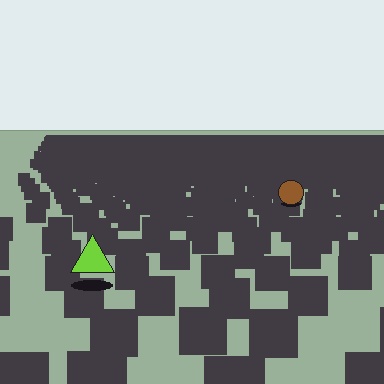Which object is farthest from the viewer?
The brown circle is farthest from the viewer. It appears smaller and the ground texture around it is denser.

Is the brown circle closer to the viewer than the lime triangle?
No. The lime triangle is closer — you can tell from the texture gradient: the ground texture is coarser near it.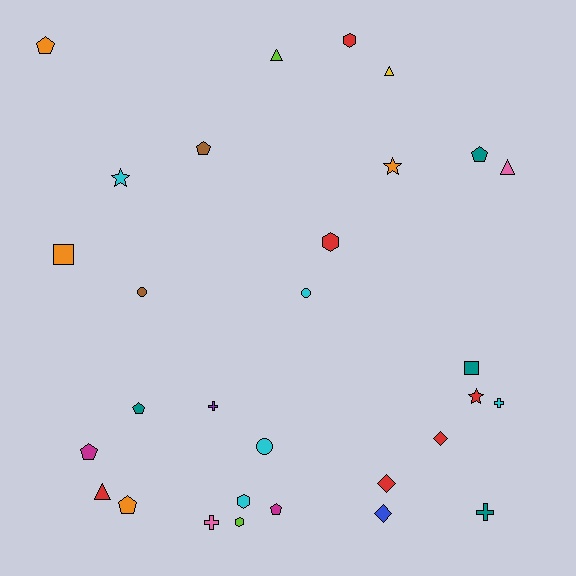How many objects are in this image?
There are 30 objects.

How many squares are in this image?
There are 2 squares.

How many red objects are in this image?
There are 6 red objects.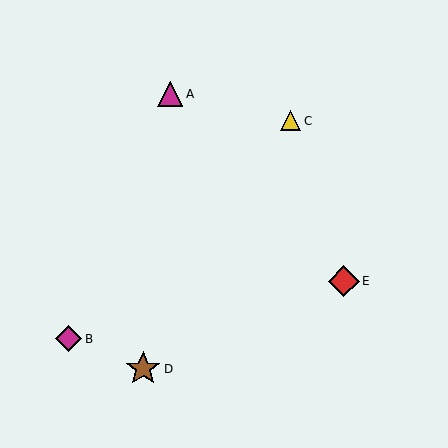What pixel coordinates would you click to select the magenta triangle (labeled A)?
Click at (170, 94) to select the magenta triangle A.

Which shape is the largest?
The brown star (labeled D) is the largest.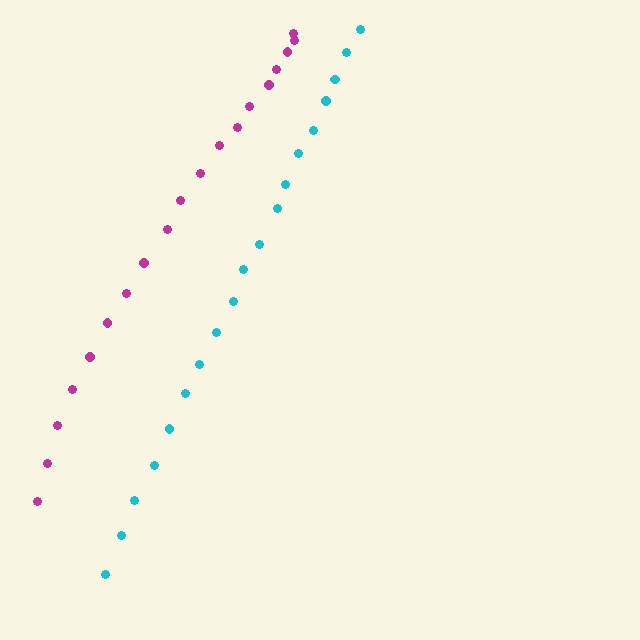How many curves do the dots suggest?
There are 2 distinct paths.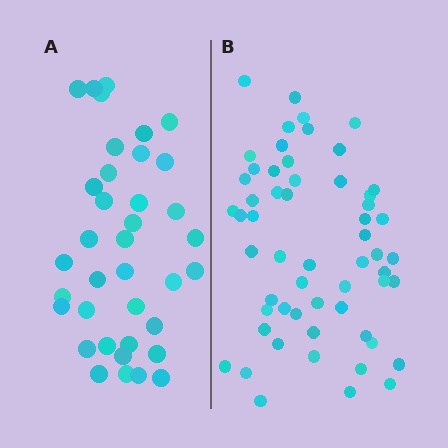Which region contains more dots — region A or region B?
Region B (the right region) has more dots.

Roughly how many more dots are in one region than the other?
Region B has approximately 20 more dots than region A.